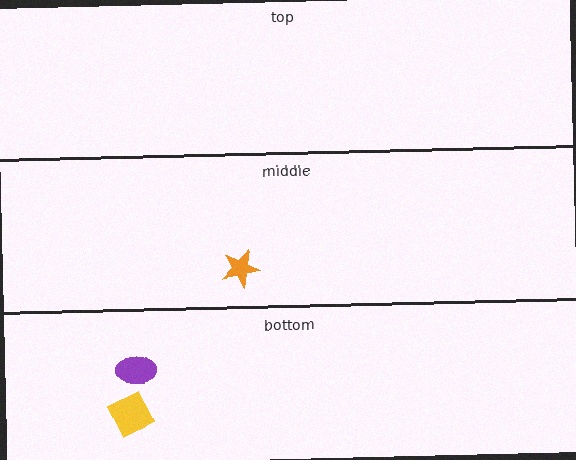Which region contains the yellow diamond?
The bottom region.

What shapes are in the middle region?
The orange star.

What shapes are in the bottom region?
The yellow diamond, the purple ellipse.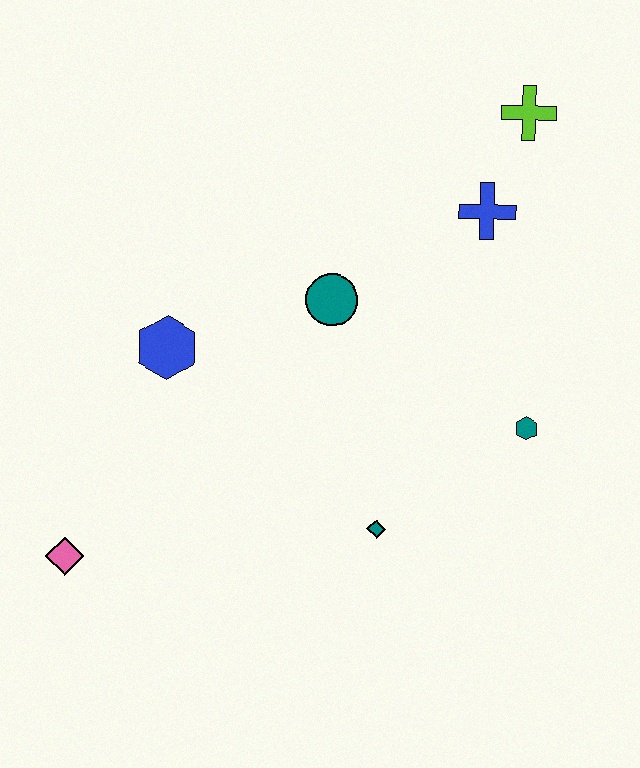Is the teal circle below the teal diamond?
No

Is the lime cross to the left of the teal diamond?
No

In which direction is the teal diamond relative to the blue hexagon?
The teal diamond is to the right of the blue hexagon.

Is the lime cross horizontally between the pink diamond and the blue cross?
No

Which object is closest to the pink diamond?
The blue hexagon is closest to the pink diamond.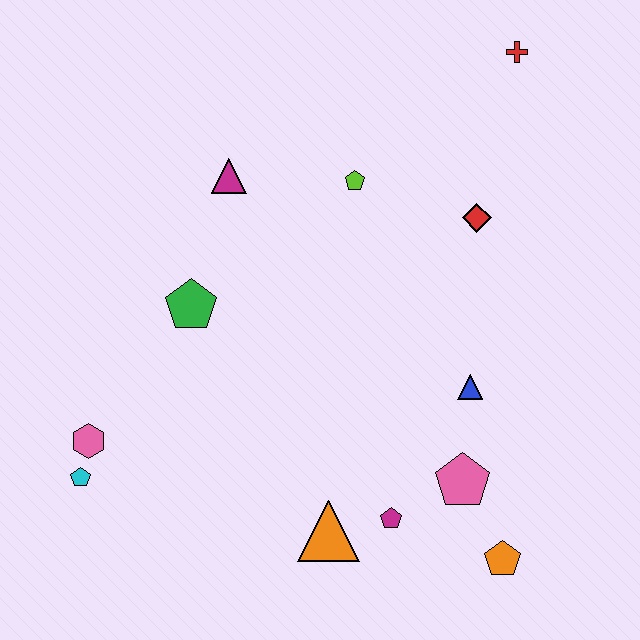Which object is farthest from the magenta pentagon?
The red cross is farthest from the magenta pentagon.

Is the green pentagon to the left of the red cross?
Yes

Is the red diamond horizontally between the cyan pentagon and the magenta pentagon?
No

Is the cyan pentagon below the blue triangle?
Yes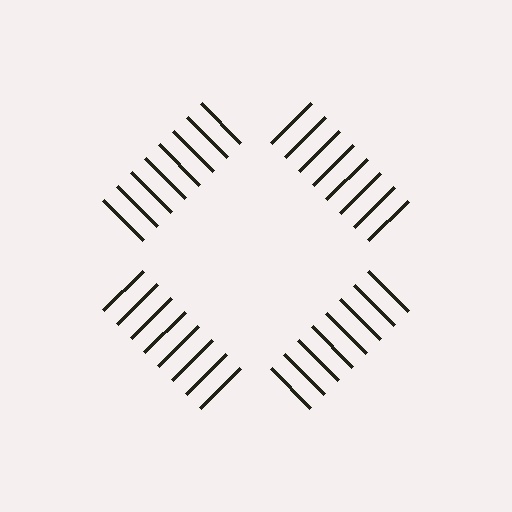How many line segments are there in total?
32 — 8 along each of the 4 edges.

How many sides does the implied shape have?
4 sides — the line-ends trace a square.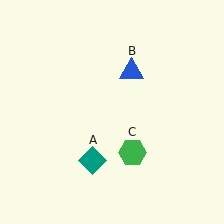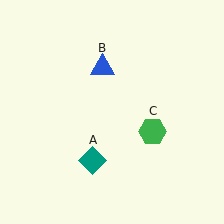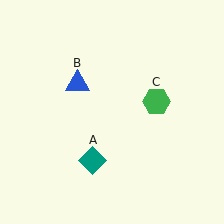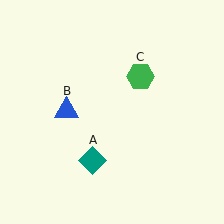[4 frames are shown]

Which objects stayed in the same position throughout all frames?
Teal diamond (object A) remained stationary.